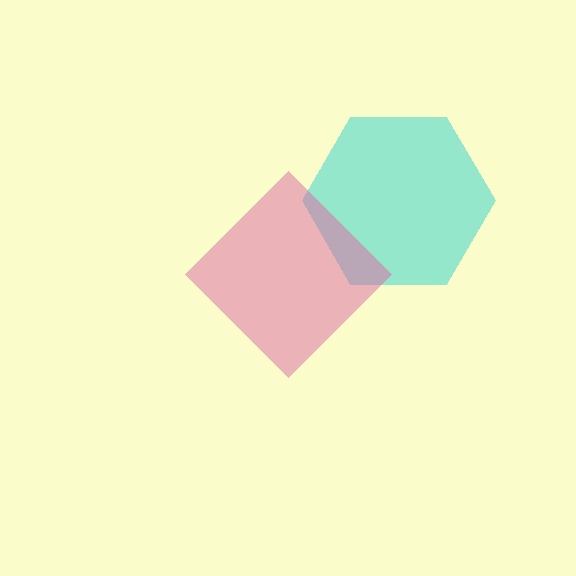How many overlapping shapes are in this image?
There are 2 overlapping shapes in the image.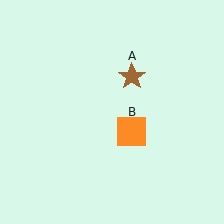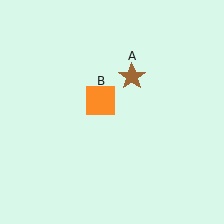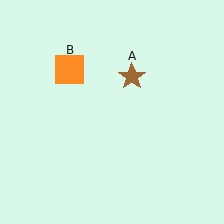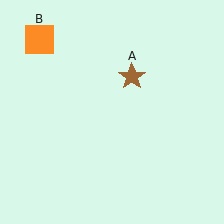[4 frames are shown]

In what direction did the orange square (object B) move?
The orange square (object B) moved up and to the left.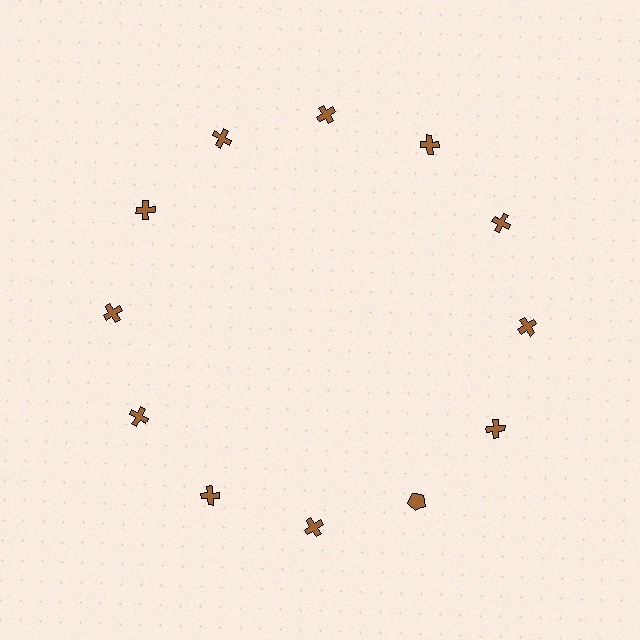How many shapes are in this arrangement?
There are 12 shapes arranged in a ring pattern.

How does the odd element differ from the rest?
It has a different shape: pentagon instead of cross.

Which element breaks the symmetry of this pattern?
The brown pentagon at roughly the 5 o'clock position breaks the symmetry. All other shapes are brown crosses.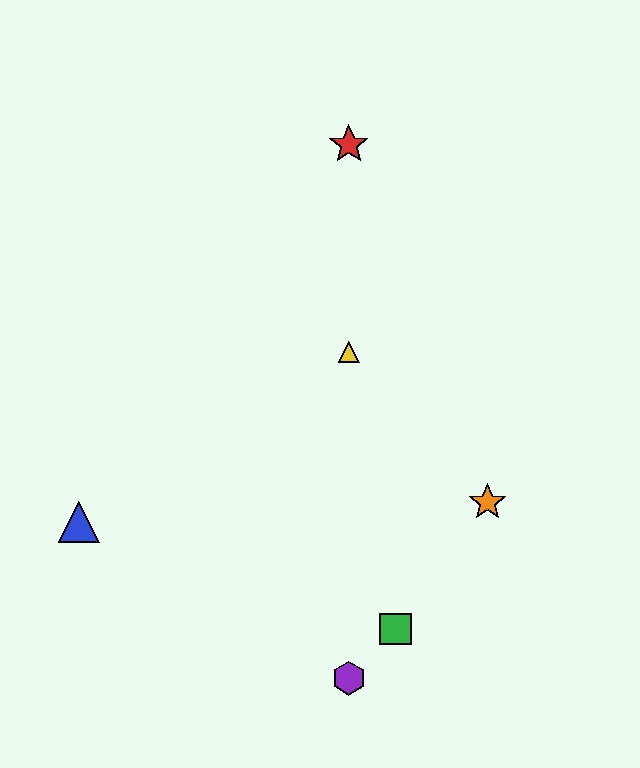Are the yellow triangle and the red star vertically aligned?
Yes, both are at x≈349.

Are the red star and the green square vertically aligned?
No, the red star is at x≈349 and the green square is at x≈395.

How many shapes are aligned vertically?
3 shapes (the red star, the yellow triangle, the purple hexagon) are aligned vertically.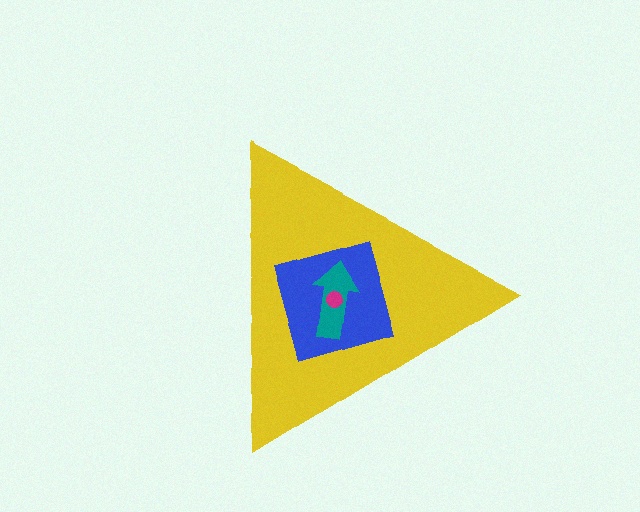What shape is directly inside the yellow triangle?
The blue diamond.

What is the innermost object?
The magenta circle.